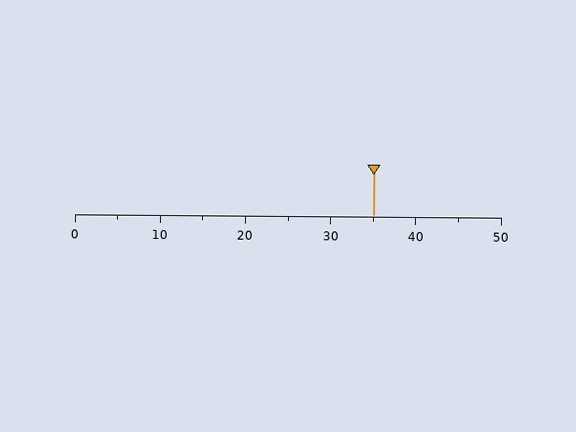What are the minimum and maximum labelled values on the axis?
The axis runs from 0 to 50.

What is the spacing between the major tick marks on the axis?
The major ticks are spaced 10 apart.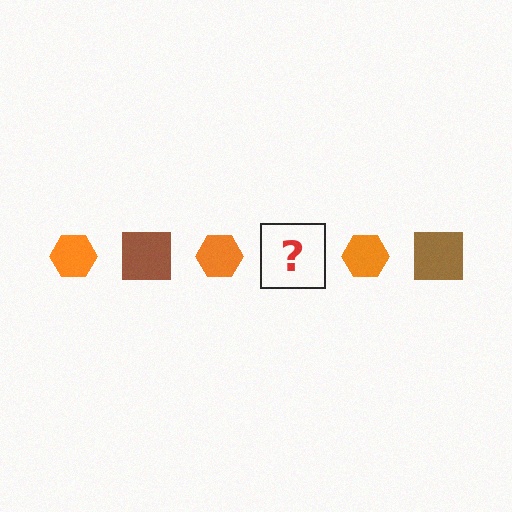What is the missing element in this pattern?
The missing element is a brown square.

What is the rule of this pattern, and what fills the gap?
The rule is that the pattern alternates between orange hexagon and brown square. The gap should be filled with a brown square.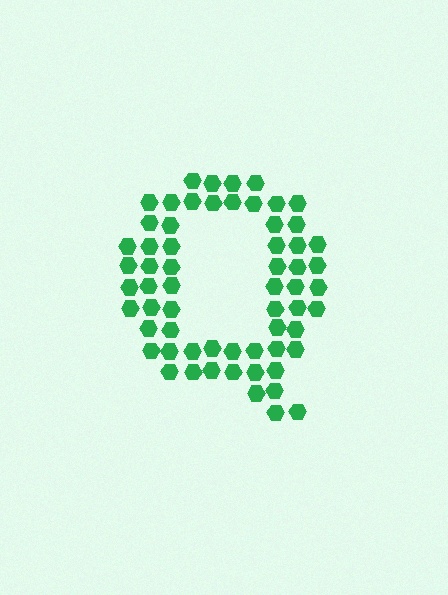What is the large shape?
The large shape is the letter Q.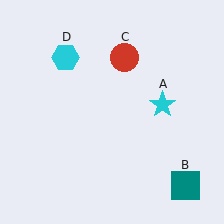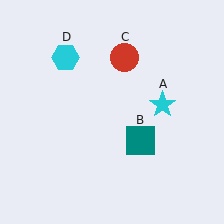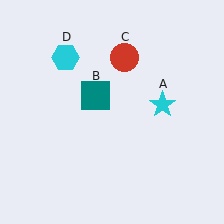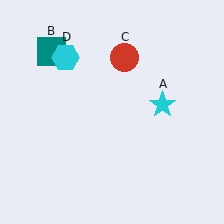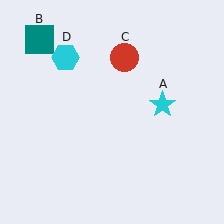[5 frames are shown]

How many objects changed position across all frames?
1 object changed position: teal square (object B).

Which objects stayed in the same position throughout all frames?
Cyan star (object A) and red circle (object C) and cyan hexagon (object D) remained stationary.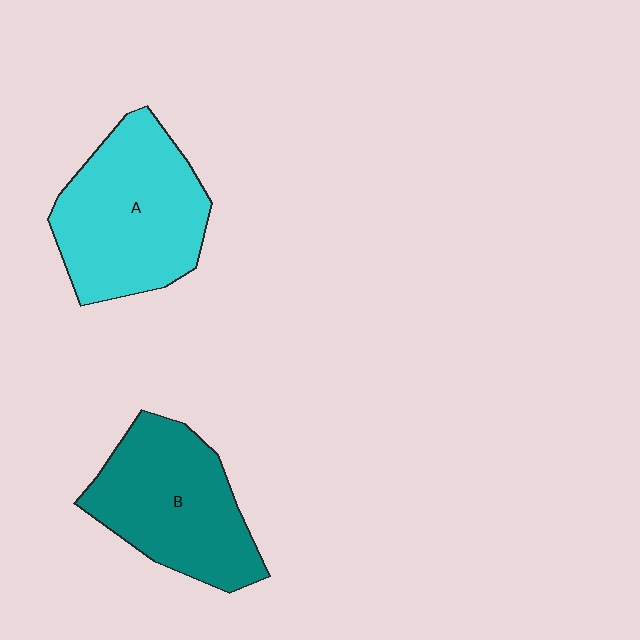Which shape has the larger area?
Shape A (cyan).